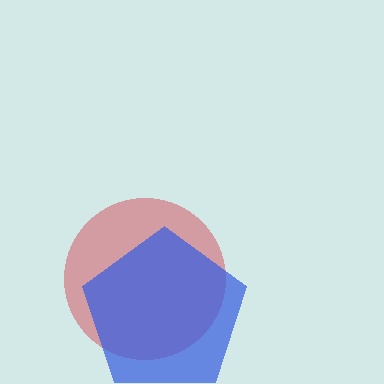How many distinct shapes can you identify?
There are 2 distinct shapes: a red circle, a blue pentagon.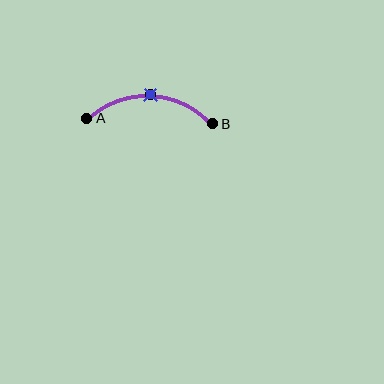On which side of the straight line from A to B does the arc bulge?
The arc bulges above the straight line connecting A and B.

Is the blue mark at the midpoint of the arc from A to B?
Yes. The blue mark lies on the arc at equal arc-length from both A and B — it is the arc midpoint.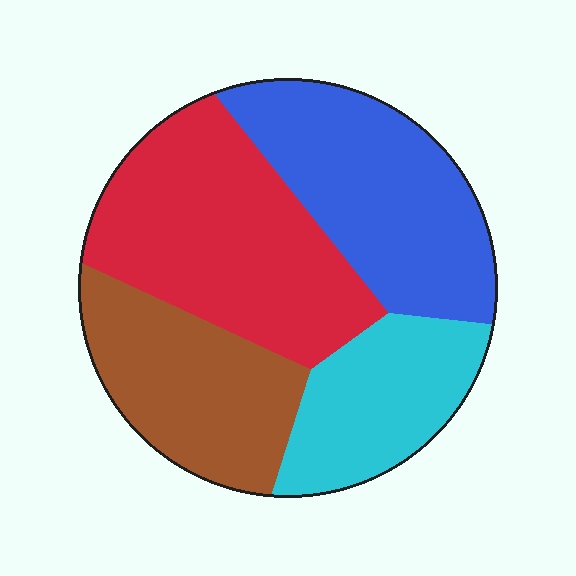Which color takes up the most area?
Red, at roughly 30%.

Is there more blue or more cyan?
Blue.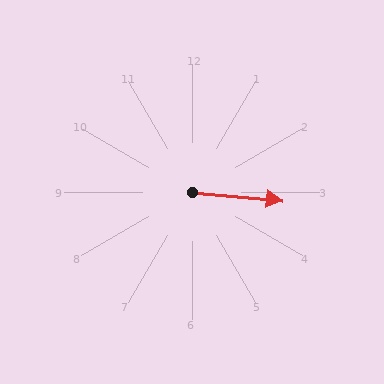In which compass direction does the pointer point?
East.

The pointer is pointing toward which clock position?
Roughly 3 o'clock.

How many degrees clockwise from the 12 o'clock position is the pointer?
Approximately 95 degrees.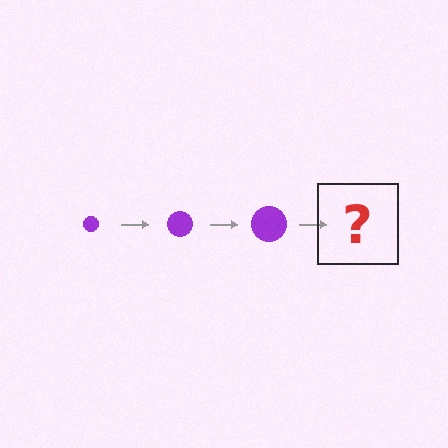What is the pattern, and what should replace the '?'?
The pattern is that the circle gets progressively larger each step. The '?' should be a purple circle, larger than the previous one.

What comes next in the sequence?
The next element should be a purple circle, larger than the previous one.